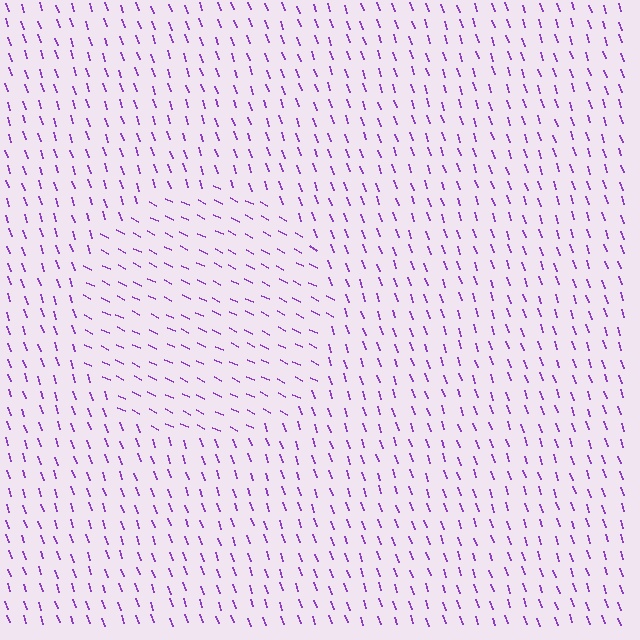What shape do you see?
I see a circle.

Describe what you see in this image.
The image is filled with small purple line segments. A circle region in the image has lines oriented differently from the surrounding lines, creating a visible texture boundary.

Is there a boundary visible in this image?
Yes, there is a texture boundary formed by a change in line orientation.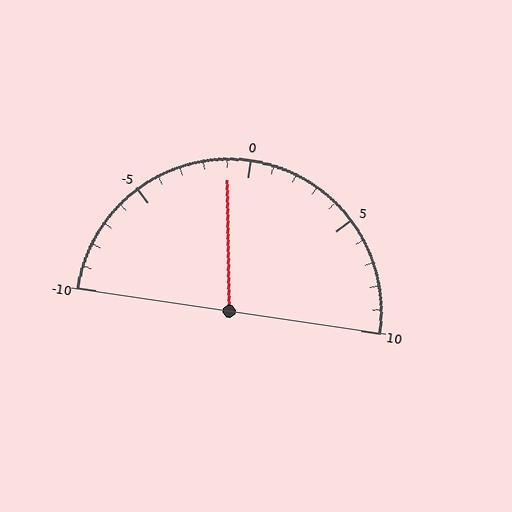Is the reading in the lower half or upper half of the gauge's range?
The reading is in the lower half of the range (-10 to 10).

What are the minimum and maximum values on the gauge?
The gauge ranges from -10 to 10.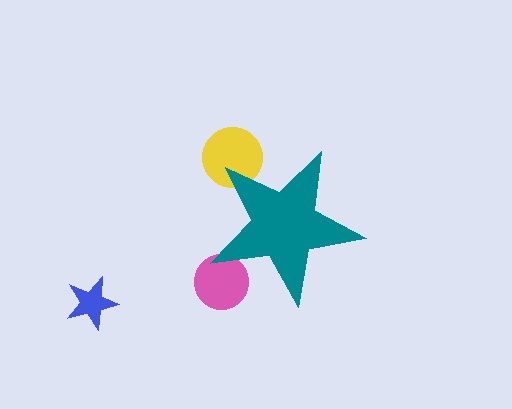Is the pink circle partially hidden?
Yes, the pink circle is partially hidden behind the teal star.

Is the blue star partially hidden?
No, the blue star is fully visible.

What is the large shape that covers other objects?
A teal star.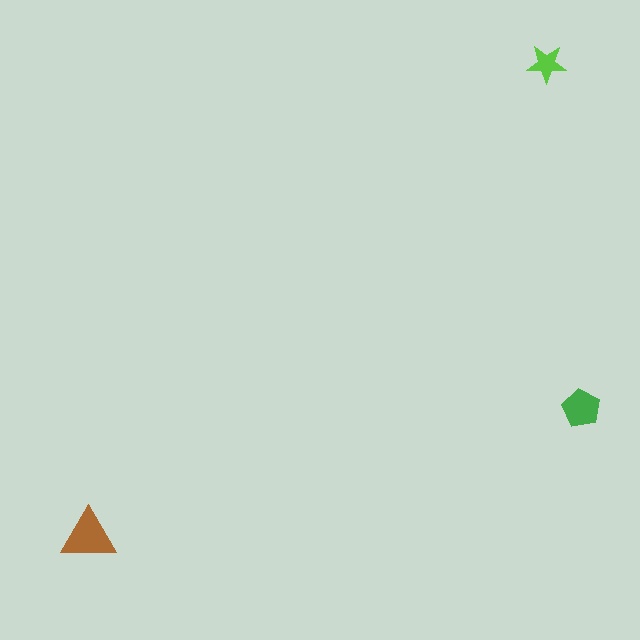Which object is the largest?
The brown triangle.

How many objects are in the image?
There are 3 objects in the image.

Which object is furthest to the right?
The green pentagon is rightmost.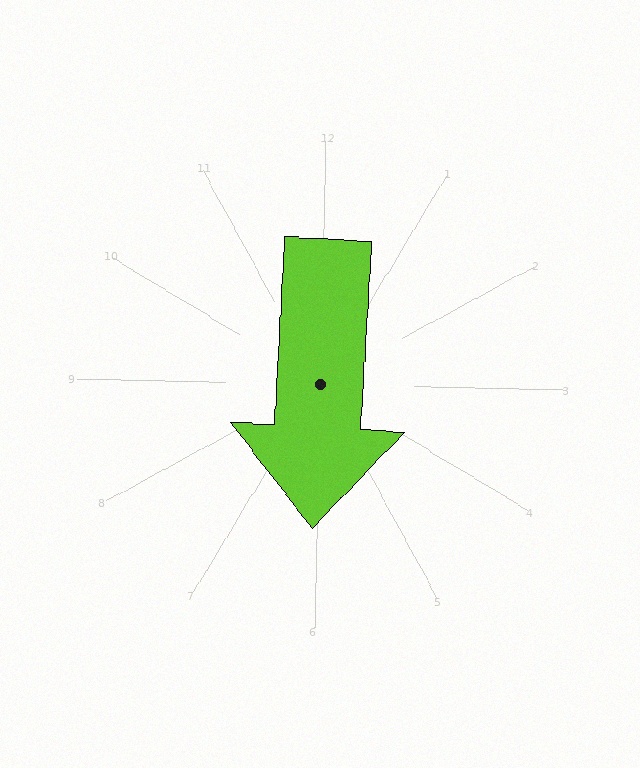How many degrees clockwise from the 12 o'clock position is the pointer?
Approximately 182 degrees.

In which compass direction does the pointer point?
South.